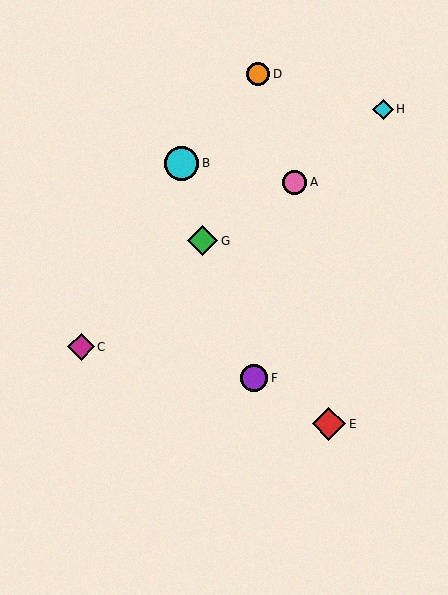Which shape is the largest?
The cyan circle (labeled B) is the largest.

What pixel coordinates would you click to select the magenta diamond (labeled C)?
Click at (81, 347) to select the magenta diamond C.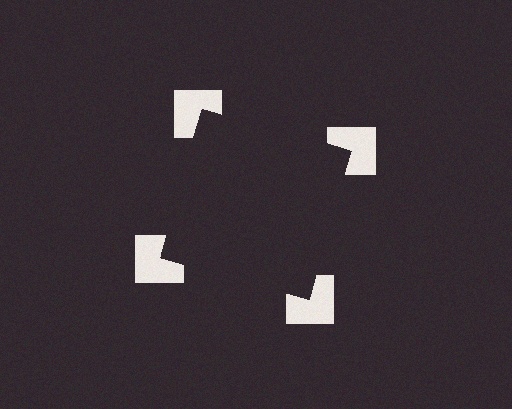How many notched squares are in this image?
There are 4 — one at each vertex of the illusory square.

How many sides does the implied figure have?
4 sides.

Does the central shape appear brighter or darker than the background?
It typically appears slightly darker than the background, even though no actual brightness change is drawn.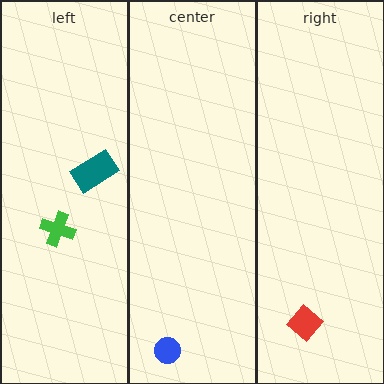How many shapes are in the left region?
2.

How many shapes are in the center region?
1.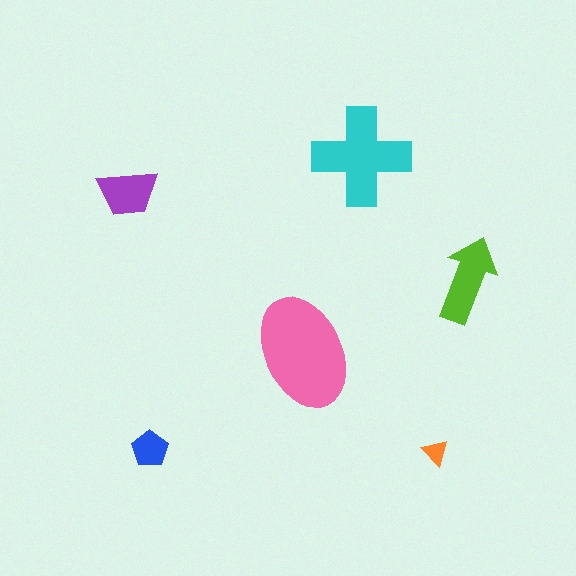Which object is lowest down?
The orange triangle is bottommost.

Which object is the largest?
The pink ellipse.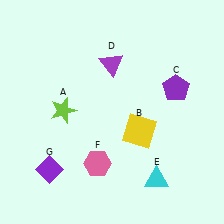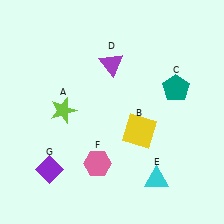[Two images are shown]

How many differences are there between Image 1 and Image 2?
There is 1 difference between the two images.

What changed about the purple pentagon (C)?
In Image 1, C is purple. In Image 2, it changed to teal.